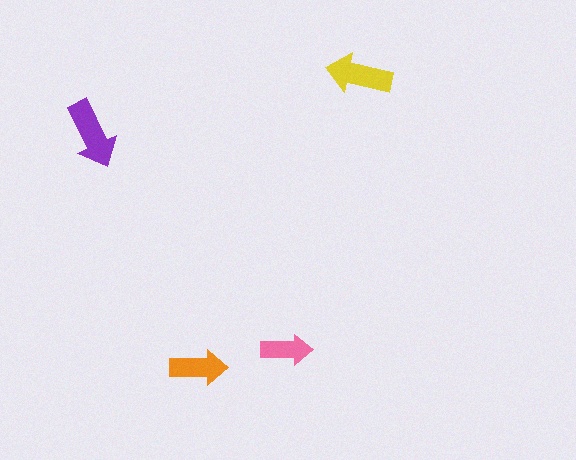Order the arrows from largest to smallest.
the purple one, the yellow one, the orange one, the pink one.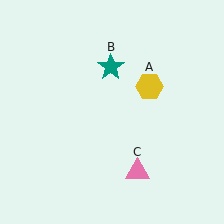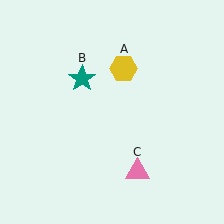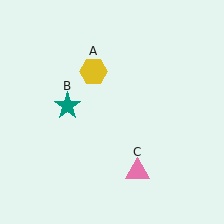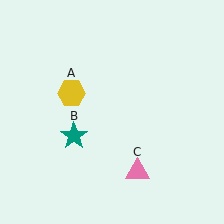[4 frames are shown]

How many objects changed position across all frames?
2 objects changed position: yellow hexagon (object A), teal star (object B).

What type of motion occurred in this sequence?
The yellow hexagon (object A), teal star (object B) rotated counterclockwise around the center of the scene.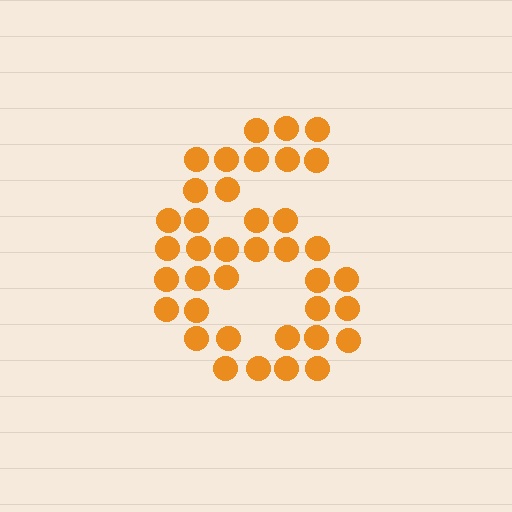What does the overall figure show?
The overall figure shows the digit 6.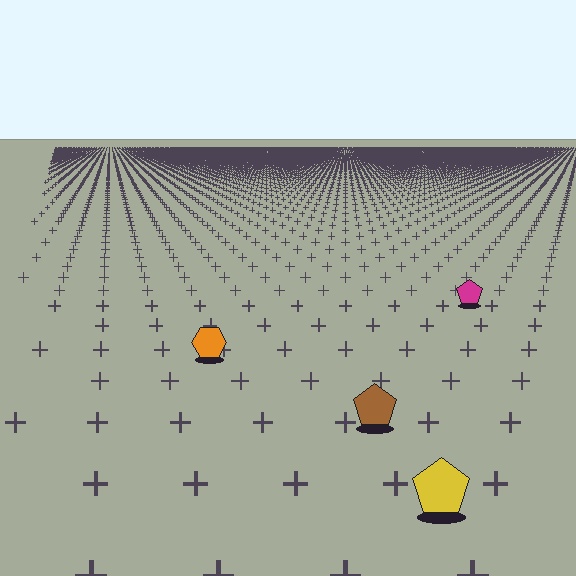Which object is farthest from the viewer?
The magenta pentagon is farthest from the viewer. It appears smaller and the ground texture around it is denser.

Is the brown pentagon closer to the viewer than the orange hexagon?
Yes. The brown pentagon is closer — you can tell from the texture gradient: the ground texture is coarser near it.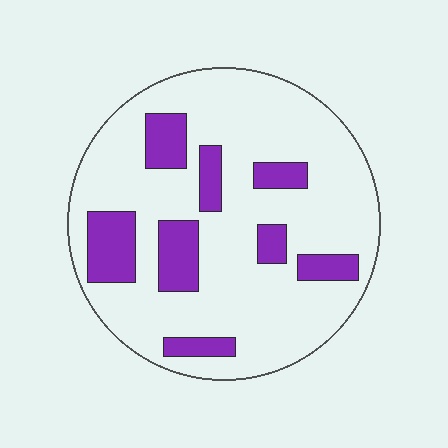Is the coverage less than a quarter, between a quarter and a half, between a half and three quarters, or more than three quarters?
Less than a quarter.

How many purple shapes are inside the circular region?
8.